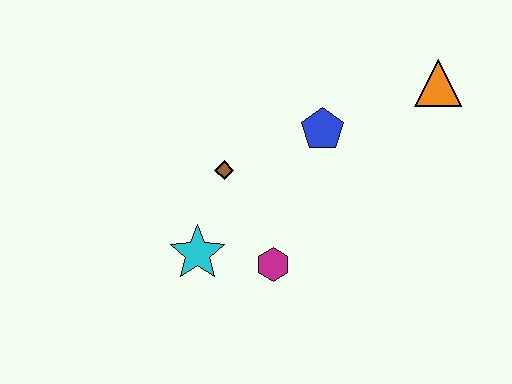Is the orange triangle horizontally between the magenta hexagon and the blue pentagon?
No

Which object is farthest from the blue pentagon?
The cyan star is farthest from the blue pentagon.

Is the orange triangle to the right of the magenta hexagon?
Yes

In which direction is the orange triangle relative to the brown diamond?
The orange triangle is to the right of the brown diamond.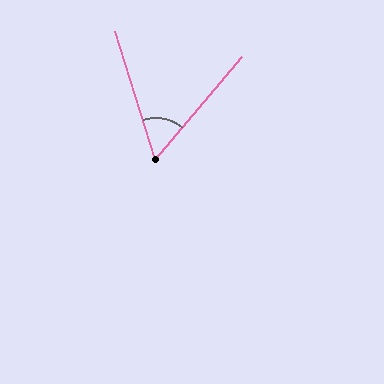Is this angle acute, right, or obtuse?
It is acute.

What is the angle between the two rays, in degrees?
Approximately 57 degrees.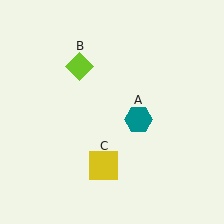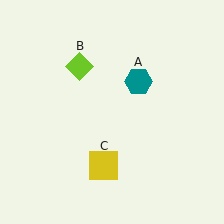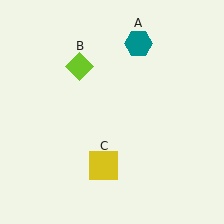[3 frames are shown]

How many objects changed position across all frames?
1 object changed position: teal hexagon (object A).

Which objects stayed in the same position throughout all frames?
Lime diamond (object B) and yellow square (object C) remained stationary.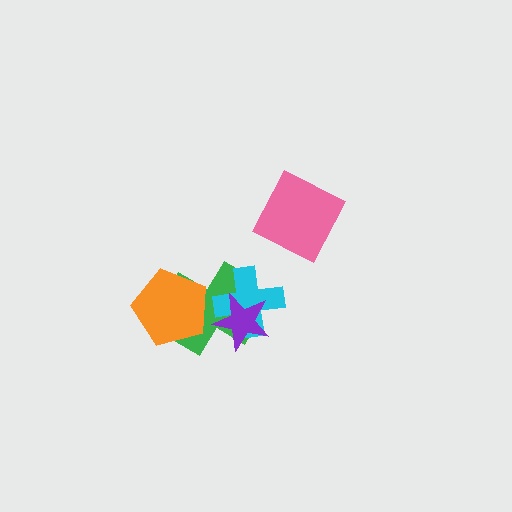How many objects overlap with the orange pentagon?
1 object overlaps with the orange pentagon.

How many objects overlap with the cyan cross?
2 objects overlap with the cyan cross.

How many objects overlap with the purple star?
2 objects overlap with the purple star.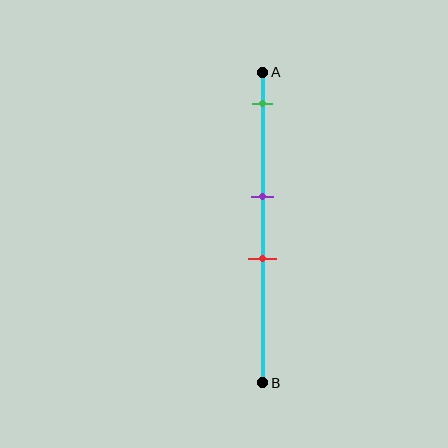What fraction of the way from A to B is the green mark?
The green mark is approximately 10% (0.1) of the way from A to B.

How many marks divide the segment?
There are 3 marks dividing the segment.